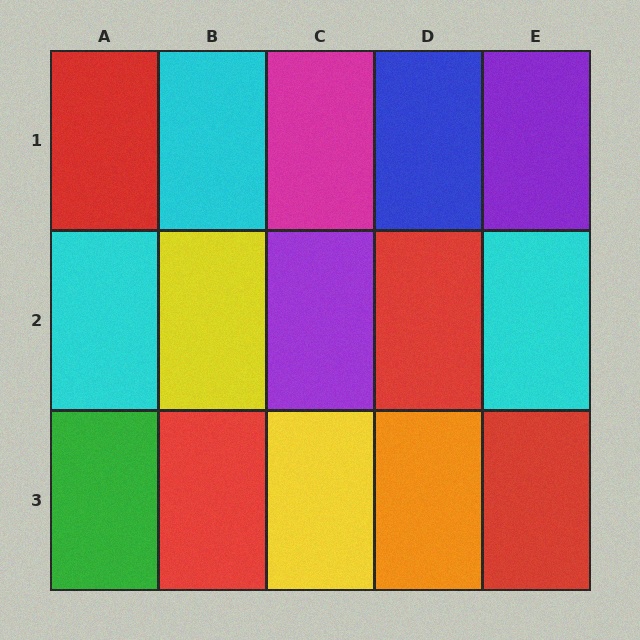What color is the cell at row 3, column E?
Red.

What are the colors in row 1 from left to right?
Red, cyan, magenta, blue, purple.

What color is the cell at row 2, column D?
Red.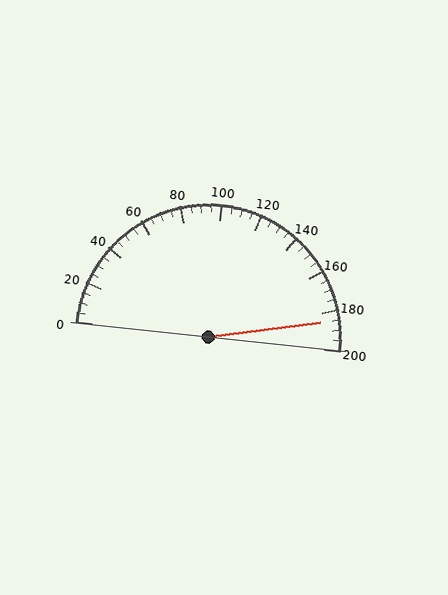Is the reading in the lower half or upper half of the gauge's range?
The reading is in the upper half of the range (0 to 200).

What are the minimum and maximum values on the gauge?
The gauge ranges from 0 to 200.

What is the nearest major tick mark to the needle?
The nearest major tick mark is 180.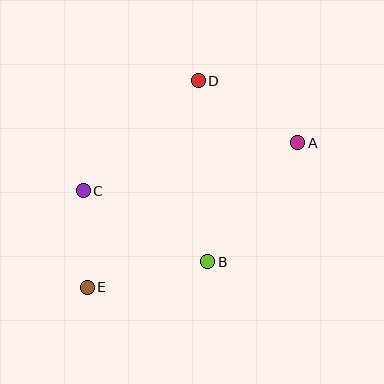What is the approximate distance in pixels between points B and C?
The distance between B and C is approximately 144 pixels.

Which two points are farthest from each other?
Points A and E are farthest from each other.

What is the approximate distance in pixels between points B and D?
The distance between B and D is approximately 182 pixels.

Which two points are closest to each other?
Points C and E are closest to each other.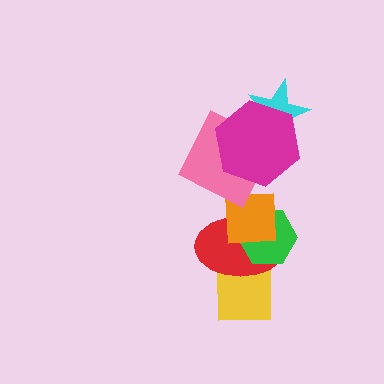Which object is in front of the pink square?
The magenta hexagon is in front of the pink square.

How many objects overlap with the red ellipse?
3 objects overlap with the red ellipse.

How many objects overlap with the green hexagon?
2 objects overlap with the green hexagon.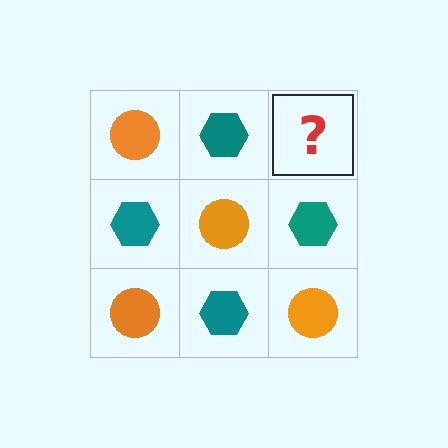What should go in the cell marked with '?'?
The missing cell should contain an orange circle.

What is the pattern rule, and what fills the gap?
The rule is that it alternates orange circle and teal hexagon in a checkerboard pattern. The gap should be filled with an orange circle.